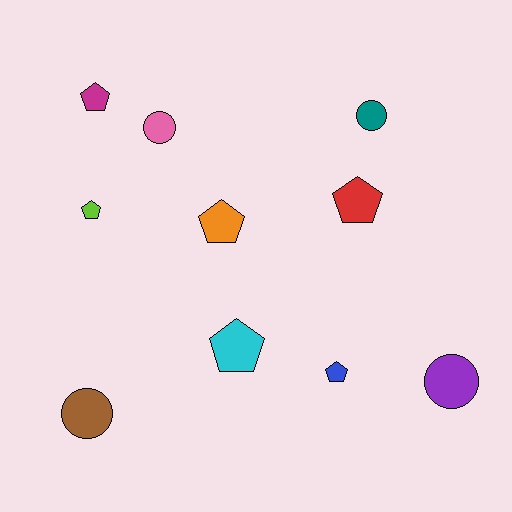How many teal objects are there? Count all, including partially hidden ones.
There is 1 teal object.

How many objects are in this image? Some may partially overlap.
There are 10 objects.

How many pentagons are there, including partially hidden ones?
There are 6 pentagons.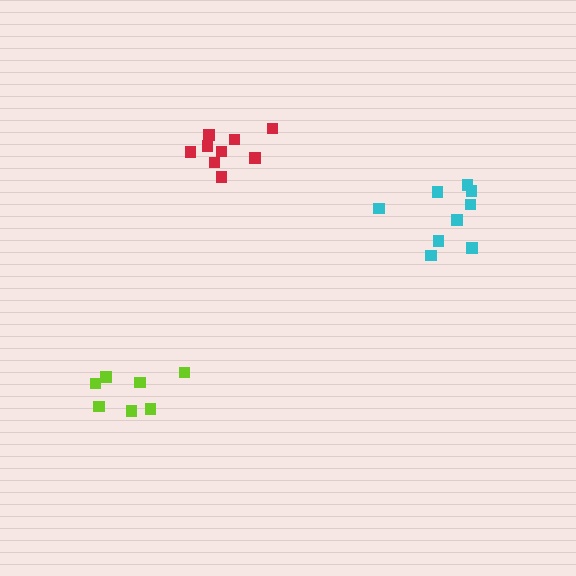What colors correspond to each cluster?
The clusters are colored: red, cyan, lime.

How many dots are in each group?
Group 1: 9 dots, Group 2: 9 dots, Group 3: 7 dots (25 total).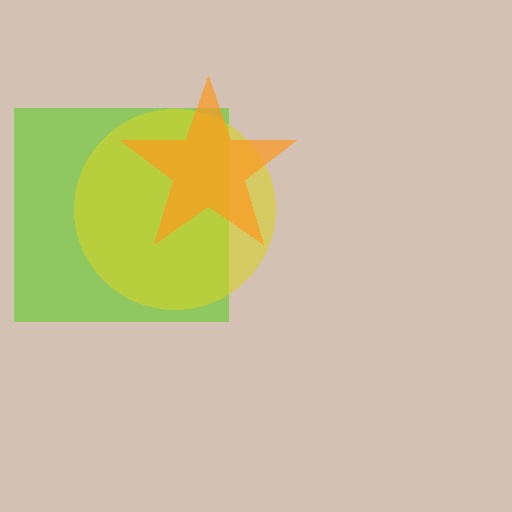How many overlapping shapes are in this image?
There are 3 overlapping shapes in the image.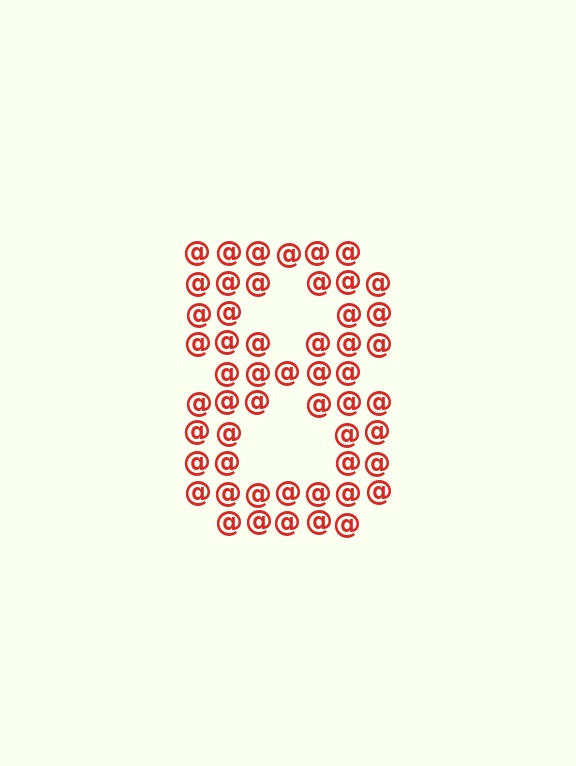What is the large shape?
The large shape is the digit 8.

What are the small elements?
The small elements are at signs.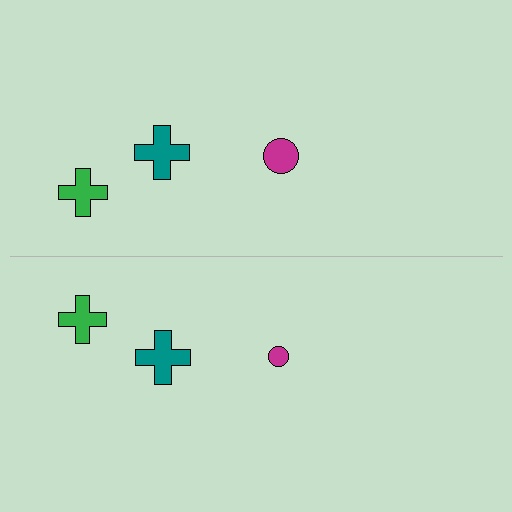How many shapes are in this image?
There are 6 shapes in this image.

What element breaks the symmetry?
The magenta circle on the bottom side has a different size than its mirror counterpart.